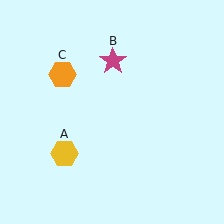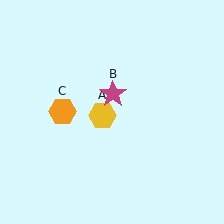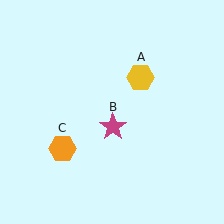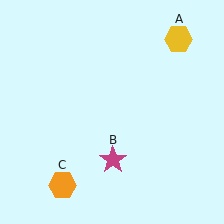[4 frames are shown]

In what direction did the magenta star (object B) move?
The magenta star (object B) moved down.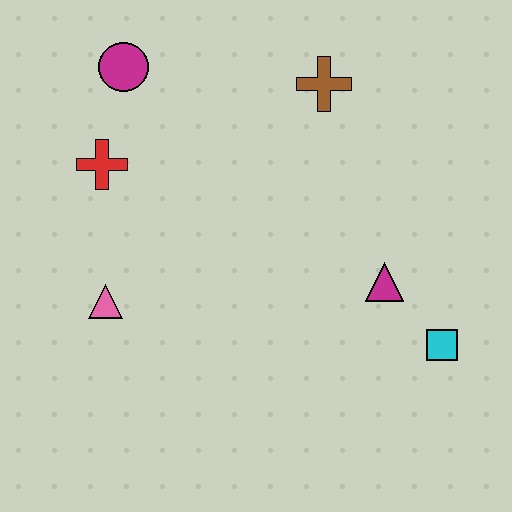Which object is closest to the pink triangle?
The red cross is closest to the pink triangle.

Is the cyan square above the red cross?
No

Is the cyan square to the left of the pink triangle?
No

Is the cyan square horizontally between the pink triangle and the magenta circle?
No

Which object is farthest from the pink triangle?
The cyan square is farthest from the pink triangle.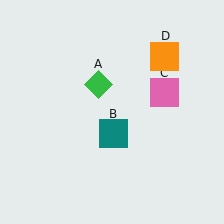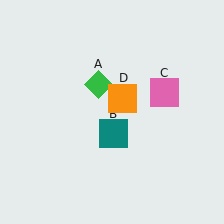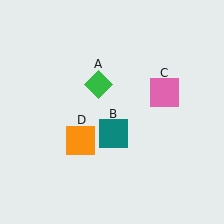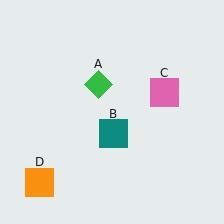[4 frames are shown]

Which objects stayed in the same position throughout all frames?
Green diamond (object A) and teal square (object B) and pink square (object C) remained stationary.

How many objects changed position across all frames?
1 object changed position: orange square (object D).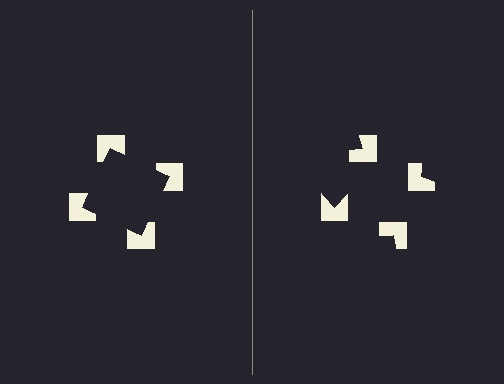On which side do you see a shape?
An illusory square appears on the left side. On the right side the wedge cuts are rotated, so no coherent shape forms.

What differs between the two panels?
The notched squares are positioned identically on both sides; only the wedge orientations differ. On the left they align to a square; on the right they are misaligned.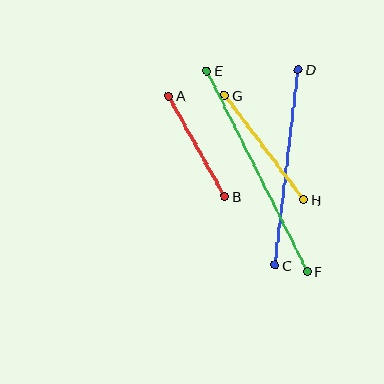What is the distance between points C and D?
The distance is approximately 197 pixels.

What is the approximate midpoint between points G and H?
The midpoint is at approximately (264, 148) pixels.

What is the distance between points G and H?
The distance is approximately 131 pixels.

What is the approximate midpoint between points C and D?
The midpoint is at approximately (287, 167) pixels.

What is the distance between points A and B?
The distance is approximately 115 pixels.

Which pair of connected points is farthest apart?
Points E and F are farthest apart.